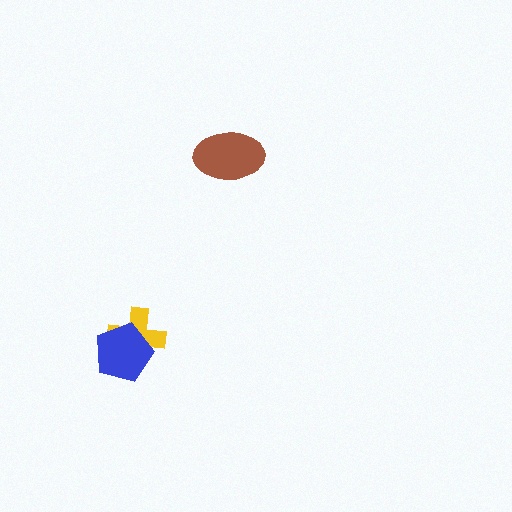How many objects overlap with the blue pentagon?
1 object overlaps with the blue pentagon.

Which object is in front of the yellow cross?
The blue pentagon is in front of the yellow cross.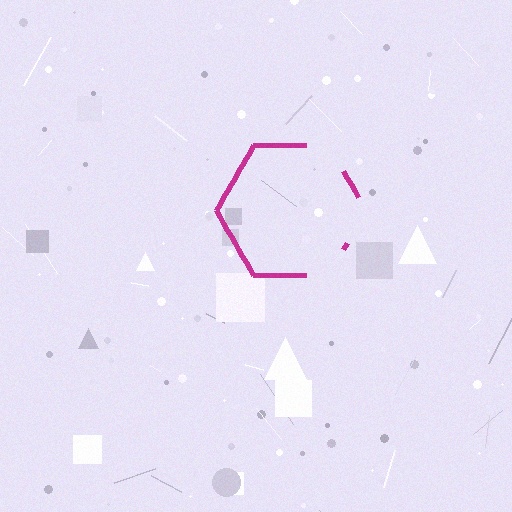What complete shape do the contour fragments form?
The contour fragments form a hexagon.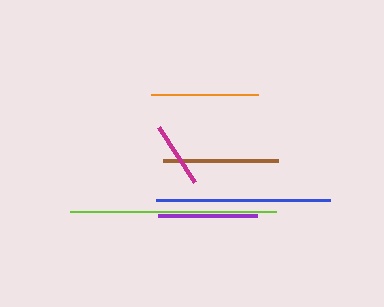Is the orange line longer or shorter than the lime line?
The lime line is longer than the orange line.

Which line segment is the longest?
The lime line is the longest at approximately 206 pixels.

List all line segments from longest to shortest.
From longest to shortest: lime, blue, brown, orange, purple, magenta.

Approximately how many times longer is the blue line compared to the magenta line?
The blue line is approximately 2.6 times the length of the magenta line.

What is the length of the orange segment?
The orange segment is approximately 107 pixels long.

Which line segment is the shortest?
The magenta line is the shortest at approximately 66 pixels.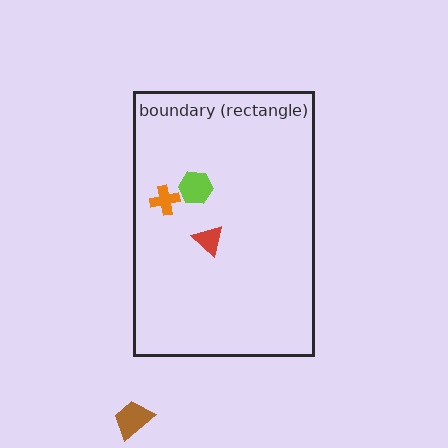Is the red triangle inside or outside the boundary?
Inside.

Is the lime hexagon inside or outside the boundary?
Inside.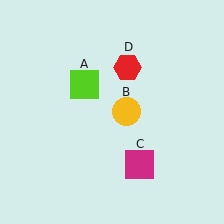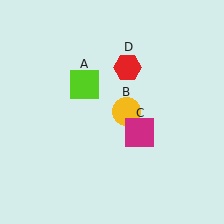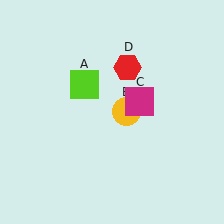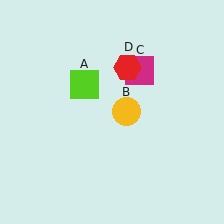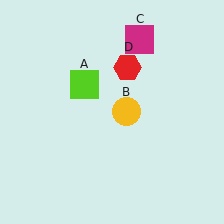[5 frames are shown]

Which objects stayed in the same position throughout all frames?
Lime square (object A) and yellow circle (object B) and red hexagon (object D) remained stationary.